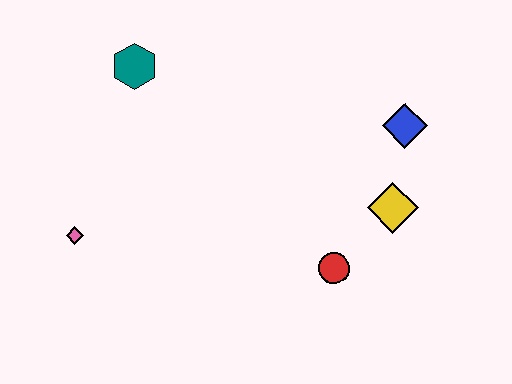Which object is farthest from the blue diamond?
The pink diamond is farthest from the blue diamond.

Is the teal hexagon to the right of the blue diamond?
No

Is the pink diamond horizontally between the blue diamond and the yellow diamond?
No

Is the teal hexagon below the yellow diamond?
No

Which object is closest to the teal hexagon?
The pink diamond is closest to the teal hexagon.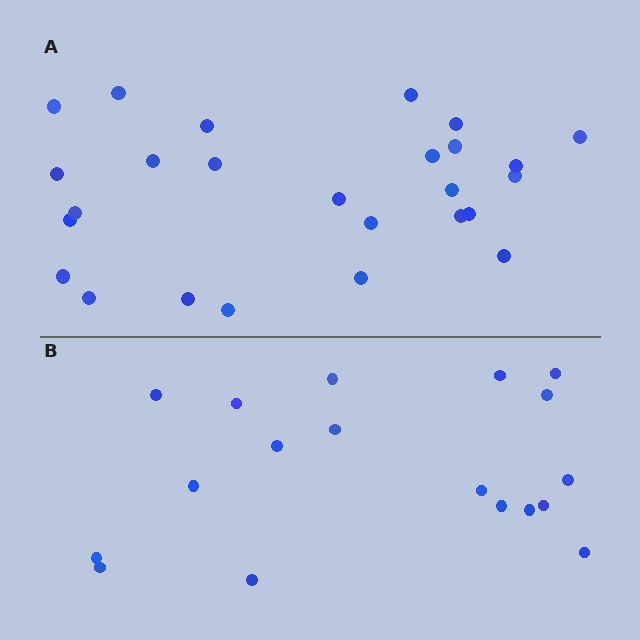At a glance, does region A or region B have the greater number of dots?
Region A (the top region) has more dots.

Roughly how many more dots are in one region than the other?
Region A has roughly 8 or so more dots than region B.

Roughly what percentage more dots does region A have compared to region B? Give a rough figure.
About 45% more.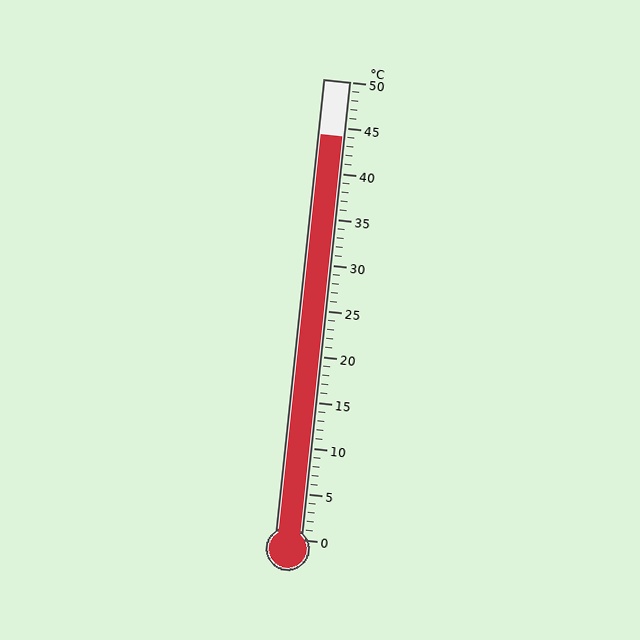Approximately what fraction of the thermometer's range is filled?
The thermometer is filled to approximately 90% of its range.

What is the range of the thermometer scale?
The thermometer scale ranges from 0°C to 50°C.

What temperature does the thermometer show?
The thermometer shows approximately 44°C.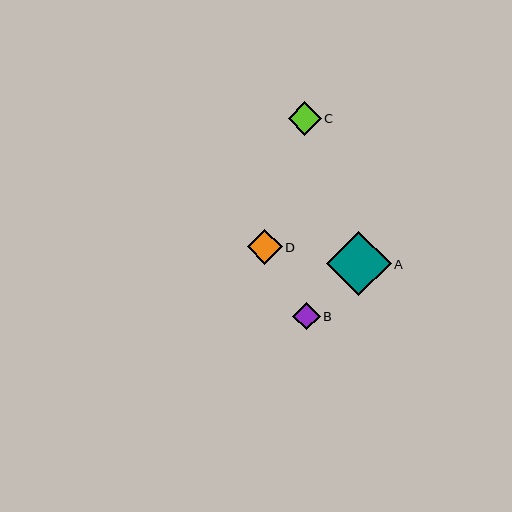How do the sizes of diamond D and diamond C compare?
Diamond D and diamond C are approximately the same size.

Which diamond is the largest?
Diamond A is the largest with a size of approximately 64 pixels.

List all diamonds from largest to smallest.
From largest to smallest: A, D, C, B.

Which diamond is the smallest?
Diamond B is the smallest with a size of approximately 28 pixels.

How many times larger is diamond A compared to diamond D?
Diamond A is approximately 1.8 times the size of diamond D.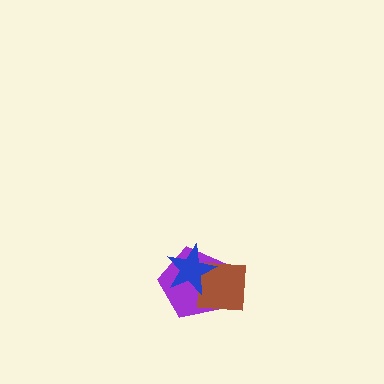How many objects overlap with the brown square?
2 objects overlap with the brown square.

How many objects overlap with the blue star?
2 objects overlap with the blue star.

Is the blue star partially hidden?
No, no other shape covers it.